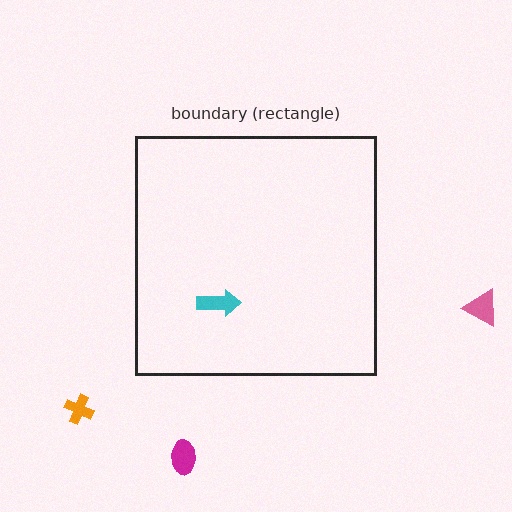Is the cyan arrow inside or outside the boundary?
Inside.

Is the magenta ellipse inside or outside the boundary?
Outside.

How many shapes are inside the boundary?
1 inside, 3 outside.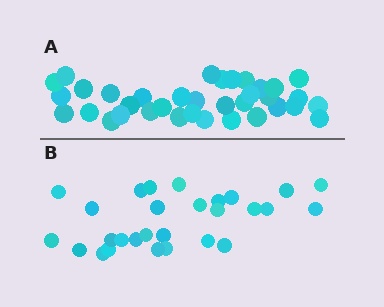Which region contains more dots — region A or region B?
Region A (the top region) has more dots.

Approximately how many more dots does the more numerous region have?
Region A has roughly 8 or so more dots than region B.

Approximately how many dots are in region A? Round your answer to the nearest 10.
About 40 dots. (The exact count is 36, which rounds to 40.)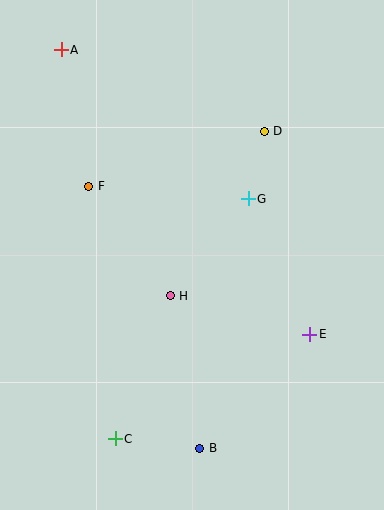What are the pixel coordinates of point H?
Point H is at (170, 296).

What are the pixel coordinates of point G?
Point G is at (248, 199).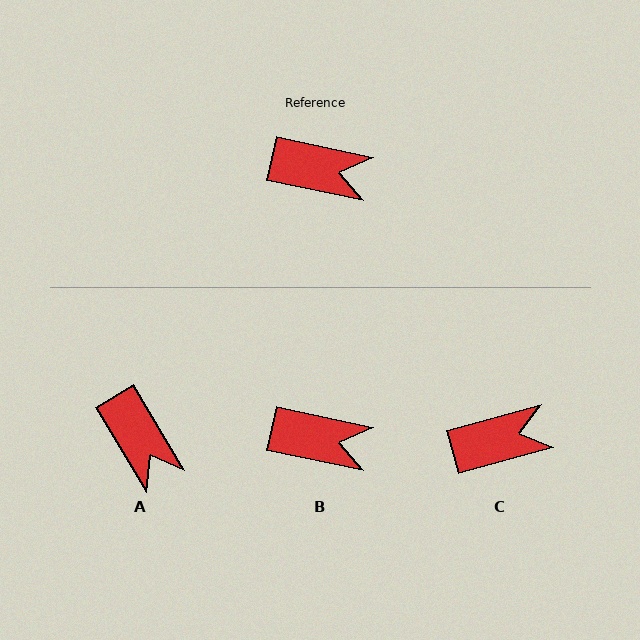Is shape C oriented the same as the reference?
No, it is off by about 27 degrees.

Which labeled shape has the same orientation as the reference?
B.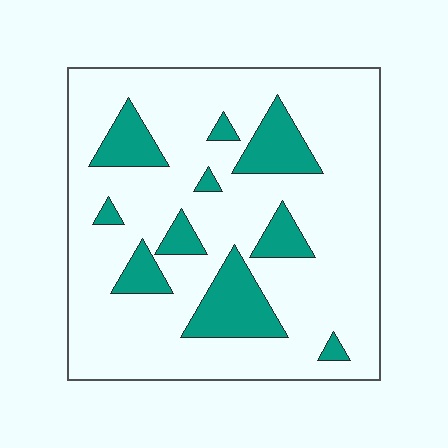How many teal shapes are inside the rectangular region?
10.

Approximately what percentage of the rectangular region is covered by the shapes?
Approximately 20%.